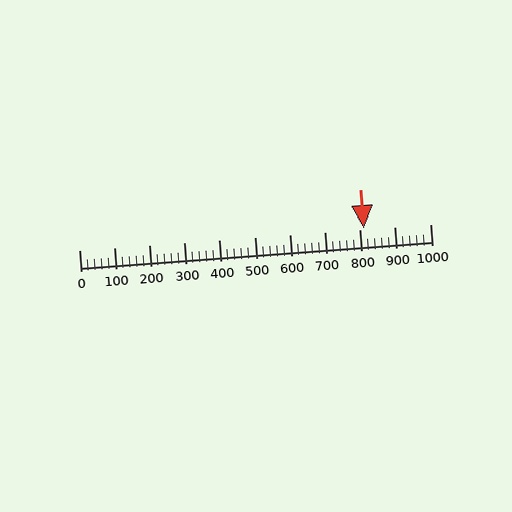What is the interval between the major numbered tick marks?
The major tick marks are spaced 100 units apart.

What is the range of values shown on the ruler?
The ruler shows values from 0 to 1000.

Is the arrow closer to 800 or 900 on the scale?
The arrow is closer to 800.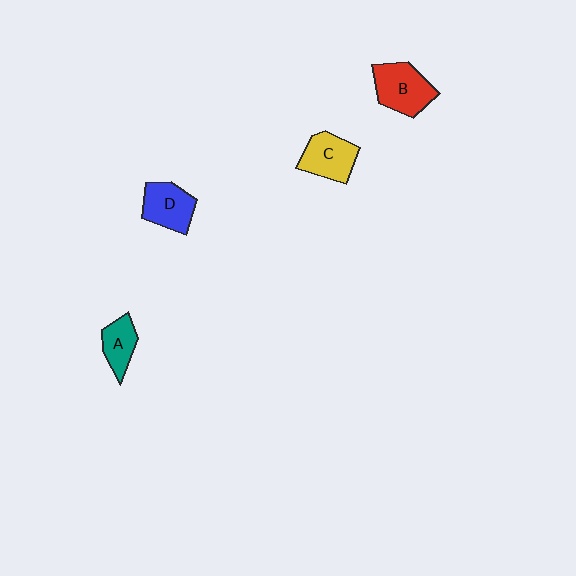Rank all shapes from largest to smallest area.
From largest to smallest: B (red), C (yellow), D (blue), A (teal).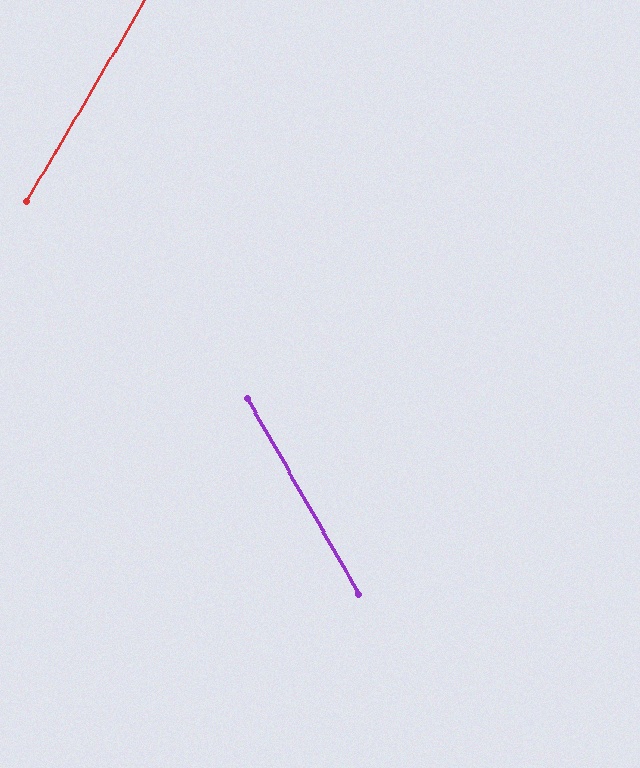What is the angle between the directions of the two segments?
Approximately 60 degrees.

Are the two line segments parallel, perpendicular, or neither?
Neither parallel nor perpendicular — they differ by about 60°.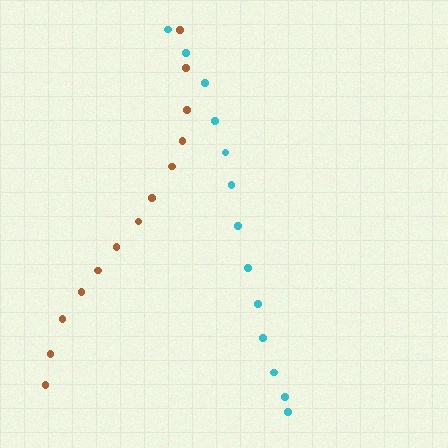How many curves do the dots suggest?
There are 2 distinct paths.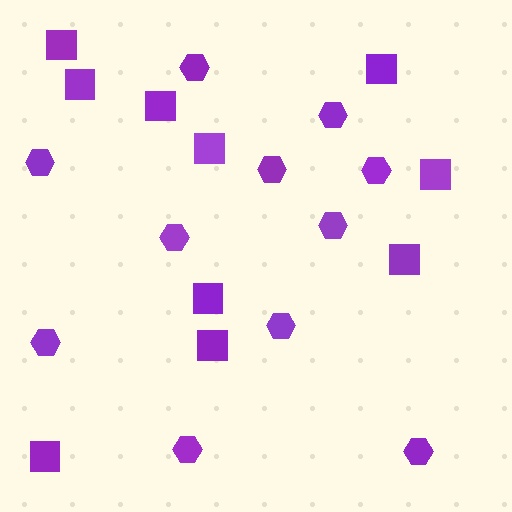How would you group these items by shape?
There are 2 groups: one group of squares (10) and one group of hexagons (11).